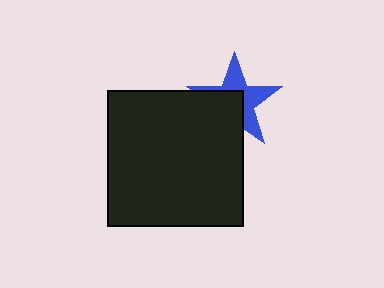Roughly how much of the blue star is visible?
About half of it is visible (roughly 53%).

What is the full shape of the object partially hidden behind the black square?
The partially hidden object is a blue star.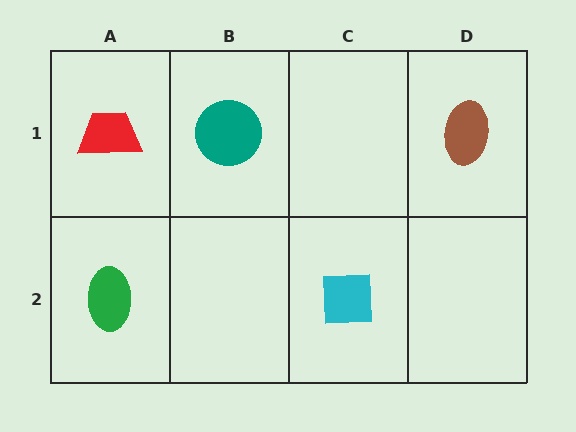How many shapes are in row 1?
3 shapes.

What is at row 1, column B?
A teal circle.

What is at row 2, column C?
A cyan square.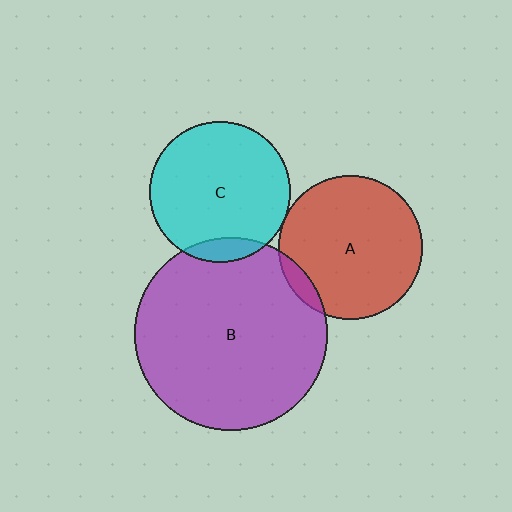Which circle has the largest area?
Circle B (purple).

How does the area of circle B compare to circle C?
Approximately 1.9 times.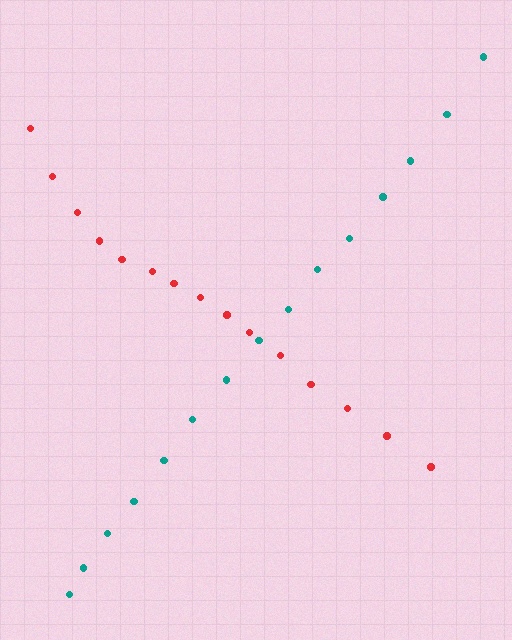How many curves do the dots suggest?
There are 2 distinct paths.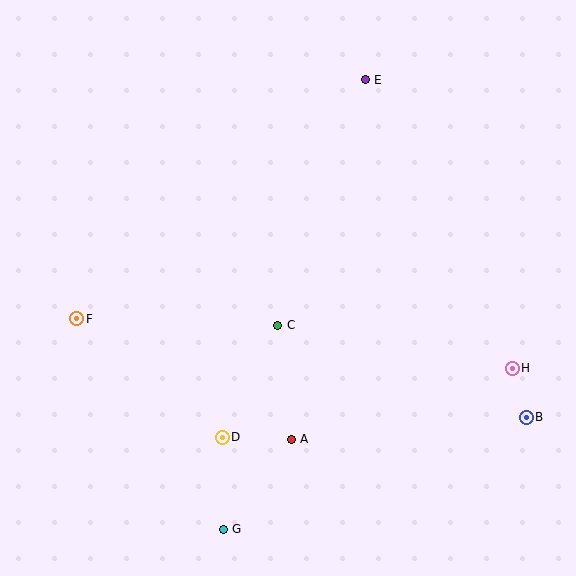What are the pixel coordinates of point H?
Point H is at (512, 368).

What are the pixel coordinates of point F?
Point F is at (77, 319).